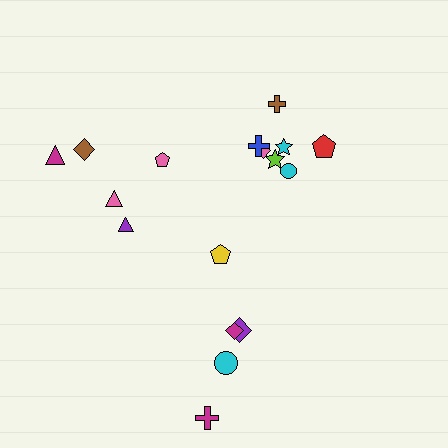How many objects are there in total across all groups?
There are 17 objects.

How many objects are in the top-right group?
There are 7 objects.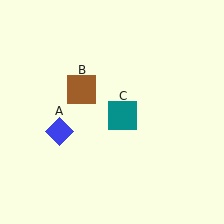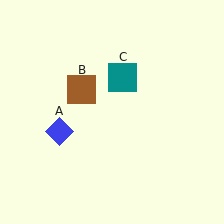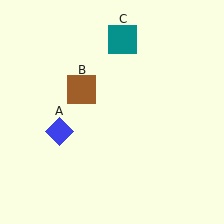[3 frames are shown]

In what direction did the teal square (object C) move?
The teal square (object C) moved up.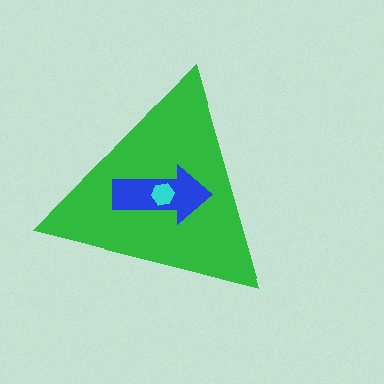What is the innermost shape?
The cyan hexagon.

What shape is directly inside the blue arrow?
The cyan hexagon.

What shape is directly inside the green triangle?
The blue arrow.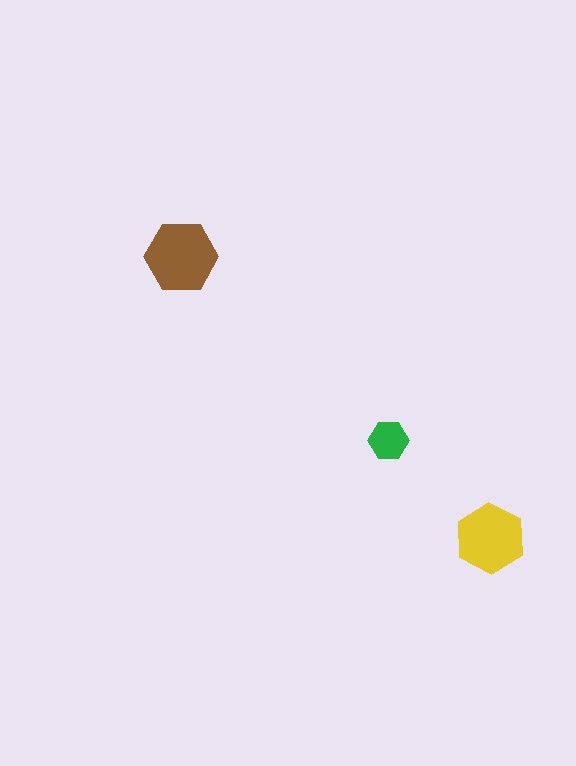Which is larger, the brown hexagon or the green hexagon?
The brown one.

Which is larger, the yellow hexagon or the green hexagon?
The yellow one.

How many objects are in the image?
There are 3 objects in the image.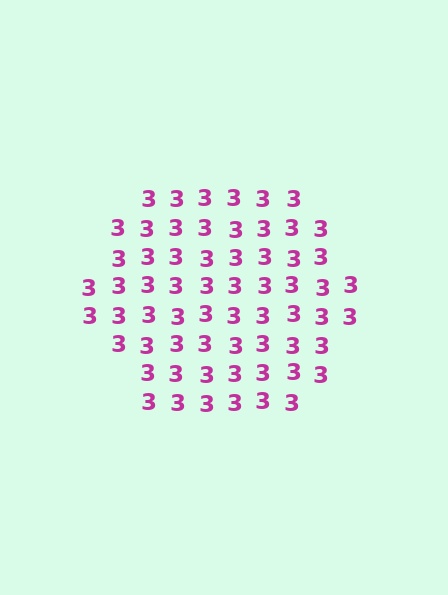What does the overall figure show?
The overall figure shows a hexagon.